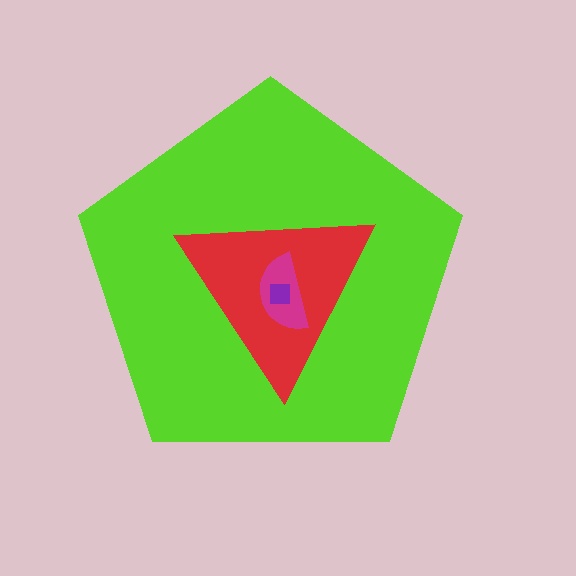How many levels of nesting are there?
4.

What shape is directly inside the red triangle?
The magenta semicircle.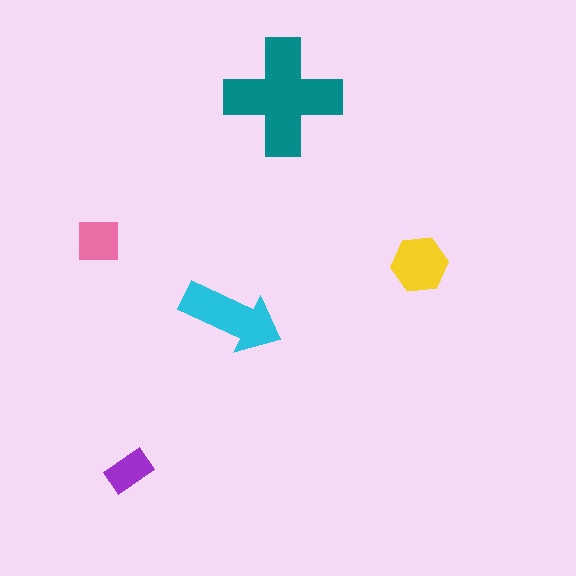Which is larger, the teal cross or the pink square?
The teal cross.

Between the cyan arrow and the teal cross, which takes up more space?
The teal cross.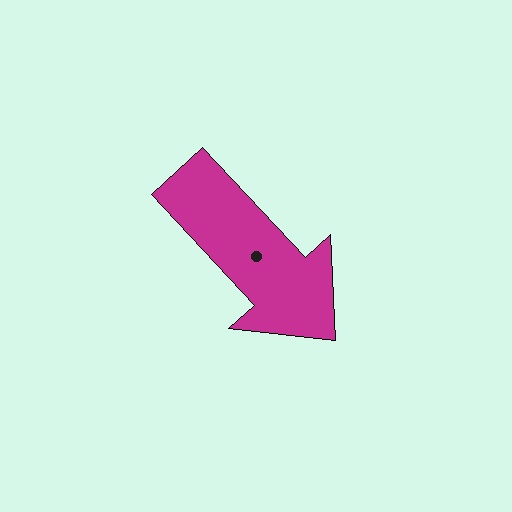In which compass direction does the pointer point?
Southeast.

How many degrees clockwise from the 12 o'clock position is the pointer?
Approximately 137 degrees.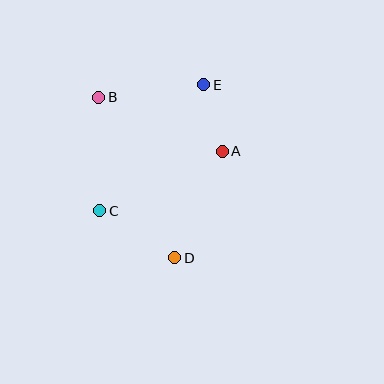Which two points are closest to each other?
Points A and E are closest to each other.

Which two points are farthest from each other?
Points B and D are farthest from each other.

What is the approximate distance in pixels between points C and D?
The distance between C and D is approximately 88 pixels.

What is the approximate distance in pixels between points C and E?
The distance between C and E is approximately 163 pixels.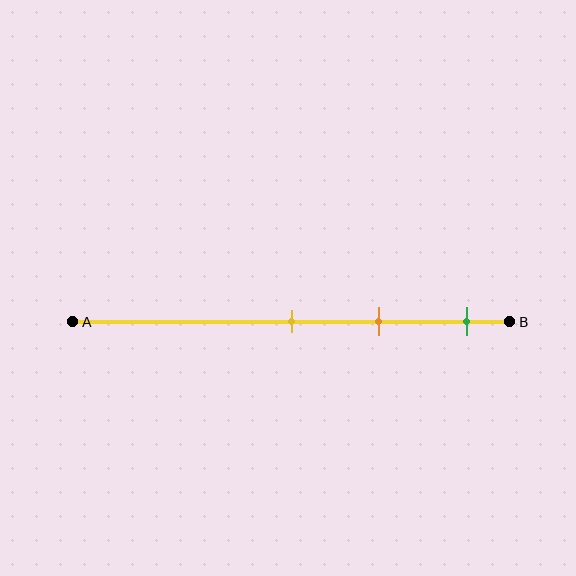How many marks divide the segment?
There are 3 marks dividing the segment.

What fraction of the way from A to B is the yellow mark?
The yellow mark is approximately 50% (0.5) of the way from A to B.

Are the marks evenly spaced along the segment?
Yes, the marks are approximately evenly spaced.